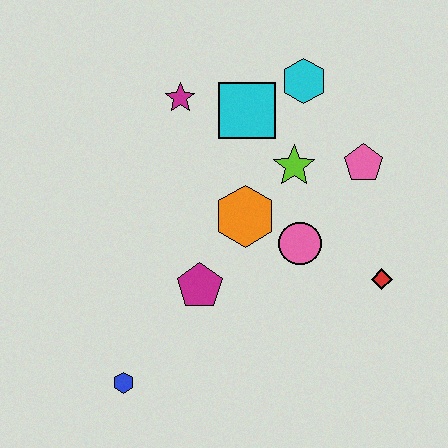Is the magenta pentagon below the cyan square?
Yes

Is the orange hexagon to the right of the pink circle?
No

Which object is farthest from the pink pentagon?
The blue hexagon is farthest from the pink pentagon.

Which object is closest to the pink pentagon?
The lime star is closest to the pink pentagon.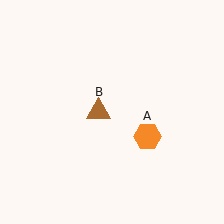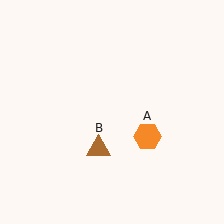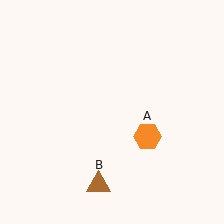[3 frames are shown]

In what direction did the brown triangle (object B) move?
The brown triangle (object B) moved down.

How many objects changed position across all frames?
1 object changed position: brown triangle (object B).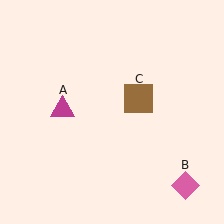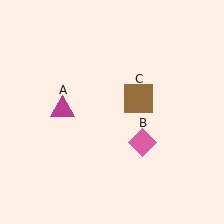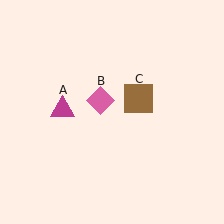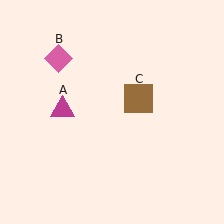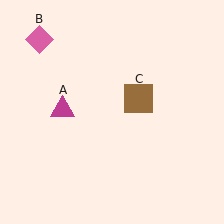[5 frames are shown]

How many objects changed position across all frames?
1 object changed position: pink diamond (object B).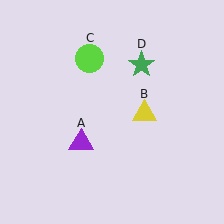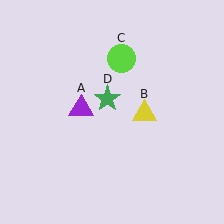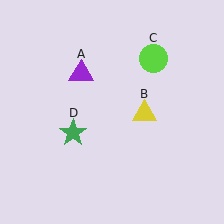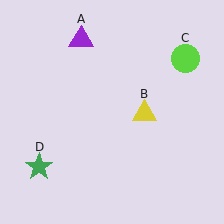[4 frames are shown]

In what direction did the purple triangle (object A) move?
The purple triangle (object A) moved up.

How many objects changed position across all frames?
3 objects changed position: purple triangle (object A), lime circle (object C), green star (object D).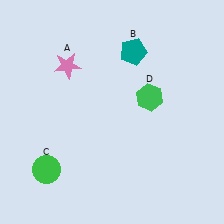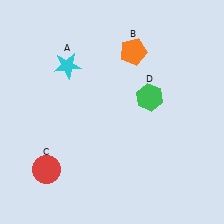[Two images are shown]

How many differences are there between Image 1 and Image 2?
There are 3 differences between the two images.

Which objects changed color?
A changed from pink to cyan. B changed from teal to orange. C changed from green to red.